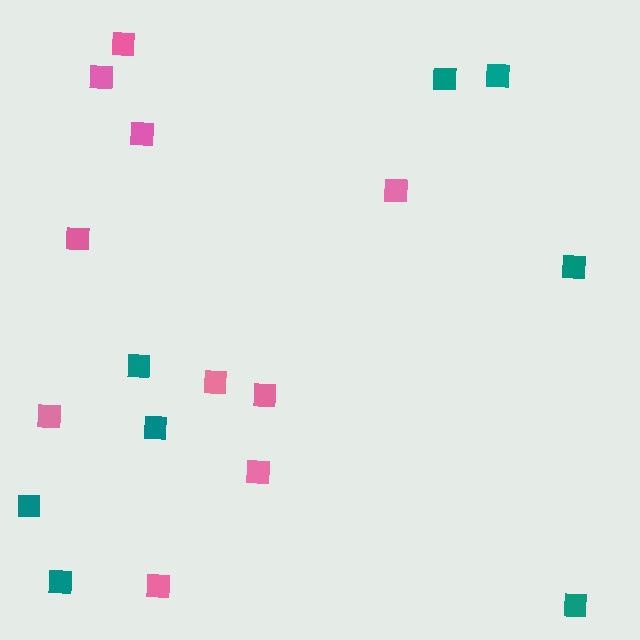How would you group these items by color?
There are 2 groups: one group of pink squares (10) and one group of teal squares (8).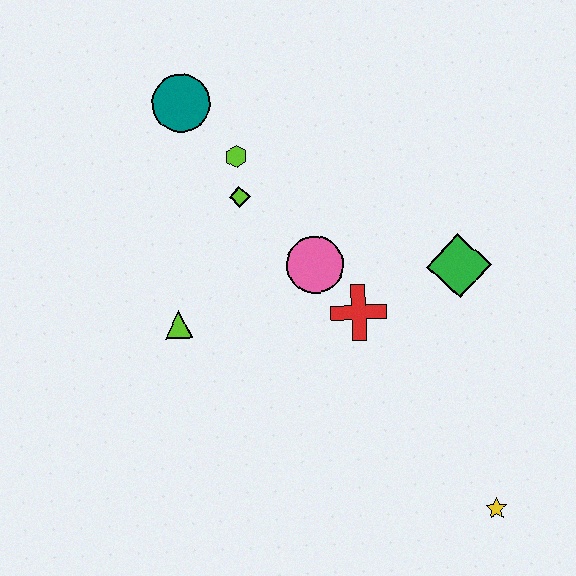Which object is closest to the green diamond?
The red cross is closest to the green diamond.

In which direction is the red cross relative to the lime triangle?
The red cross is to the right of the lime triangle.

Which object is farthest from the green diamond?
The teal circle is farthest from the green diamond.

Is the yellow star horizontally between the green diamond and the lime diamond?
No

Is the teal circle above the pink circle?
Yes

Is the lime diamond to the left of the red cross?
Yes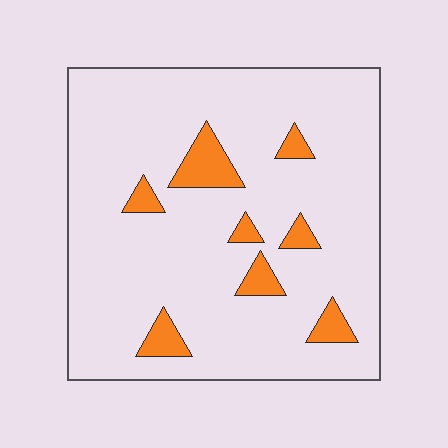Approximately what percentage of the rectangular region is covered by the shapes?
Approximately 10%.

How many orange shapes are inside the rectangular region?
8.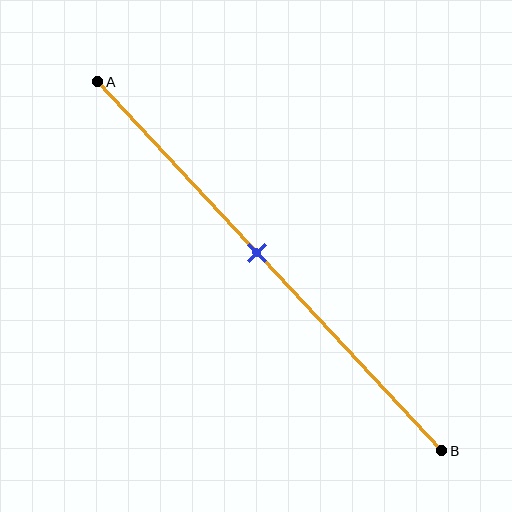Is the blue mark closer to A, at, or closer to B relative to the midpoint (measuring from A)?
The blue mark is closer to point A than the midpoint of segment AB.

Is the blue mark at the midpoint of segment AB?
No, the mark is at about 45% from A, not at the 50% midpoint.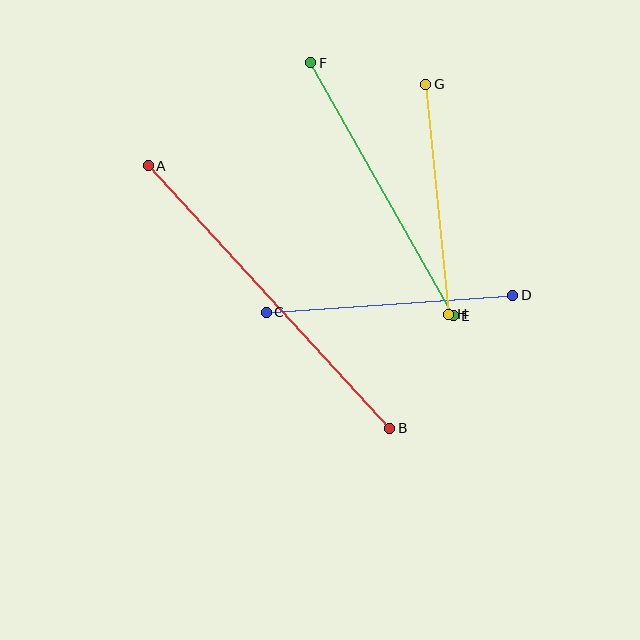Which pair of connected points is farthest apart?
Points A and B are farthest apart.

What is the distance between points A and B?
The distance is approximately 357 pixels.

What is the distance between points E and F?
The distance is approximately 290 pixels.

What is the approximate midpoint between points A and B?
The midpoint is at approximately (269, 297) pixels.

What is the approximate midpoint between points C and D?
The midpoint is at approximately (389, 304) pixels.